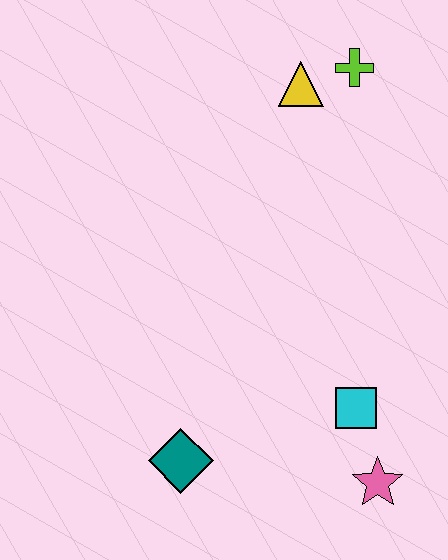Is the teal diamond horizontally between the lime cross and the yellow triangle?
No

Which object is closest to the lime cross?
The yellow triangle is closest to the lime cross.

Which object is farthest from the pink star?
The lime cross is farthest from the pink star.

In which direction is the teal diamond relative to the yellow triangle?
The teal diamond is below the yellow triangle.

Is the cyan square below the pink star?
No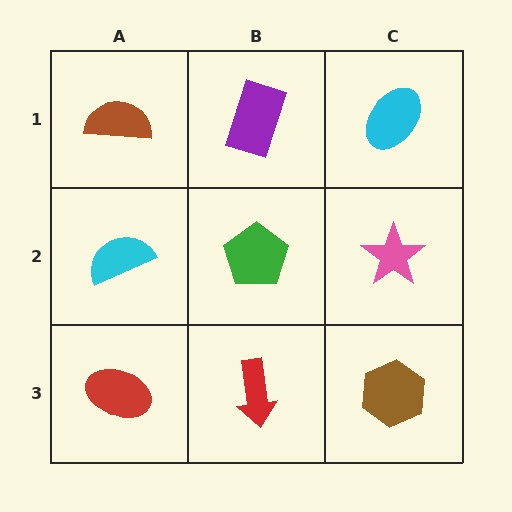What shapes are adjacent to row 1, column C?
A pink star (row 2, column C), a purple rectangle (row 1, column B).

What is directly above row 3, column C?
A pink star.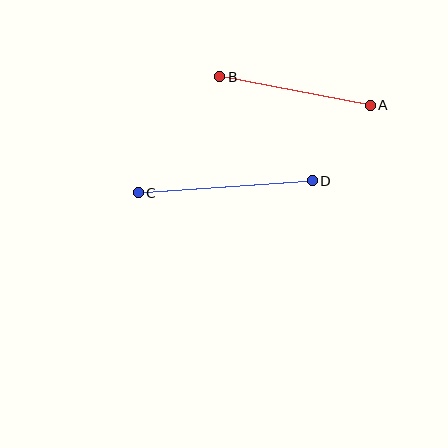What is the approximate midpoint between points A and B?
The midpoint is at approximately (295, 91) pixels.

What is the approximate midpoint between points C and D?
The midpoint is at approximately (225, 187) pixels.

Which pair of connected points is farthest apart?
Points C and D are farthest apart.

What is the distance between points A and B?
The distance is approximately 153 pixels.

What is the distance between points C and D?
The distance is approximately 174 pixels.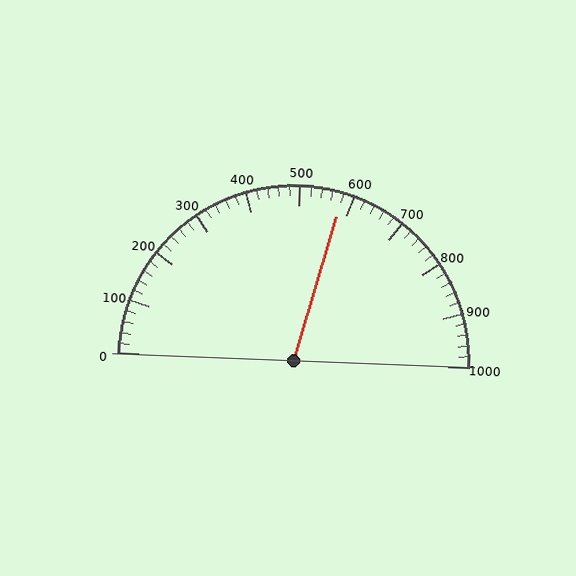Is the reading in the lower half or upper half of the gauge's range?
The reading is in the upper half of the range (0 to 1000).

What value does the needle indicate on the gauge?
The needle indicates approximately 580.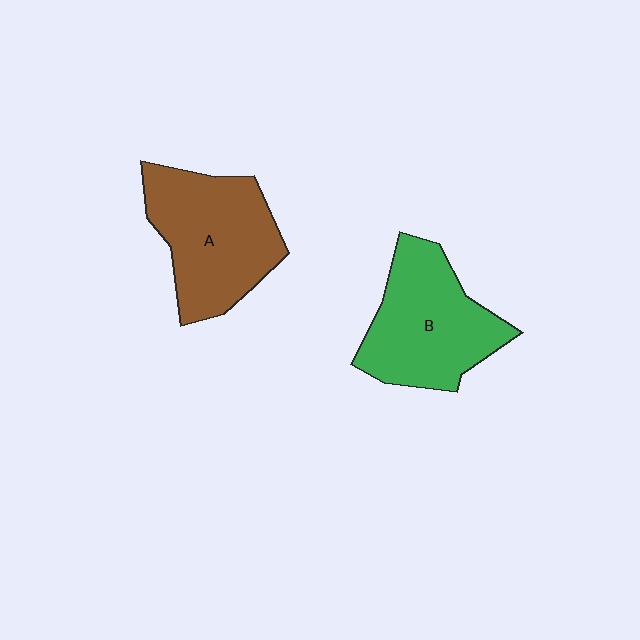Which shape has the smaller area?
Shape B (green).